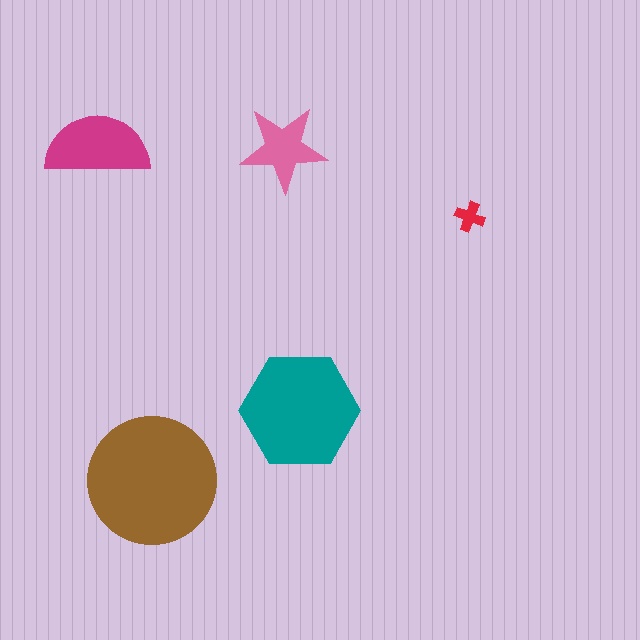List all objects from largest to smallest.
The brown circle, the teal hexagon, the magenta semicircle, the pink star, the red cross.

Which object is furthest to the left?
The magenta semicircle is leftmost.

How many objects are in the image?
There are 5 objects in the image.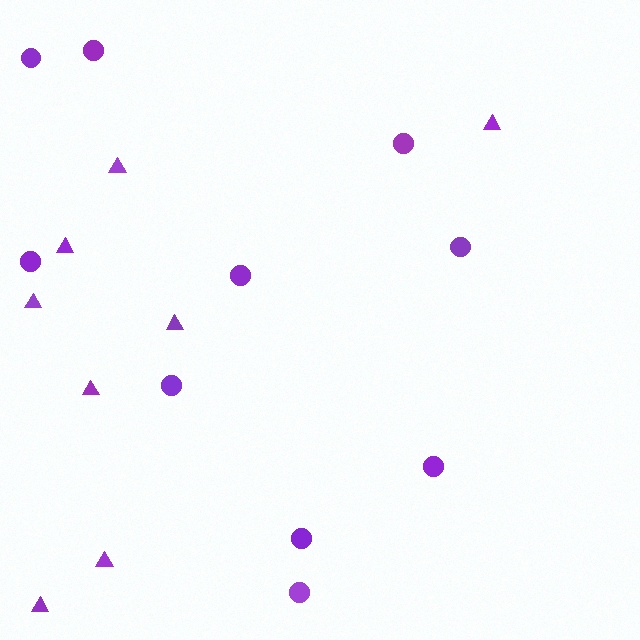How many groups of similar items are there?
There are 2 groups: one group of triangles (8) and one group of circles (10).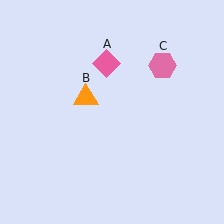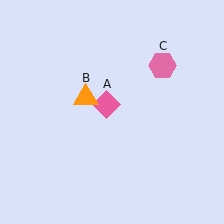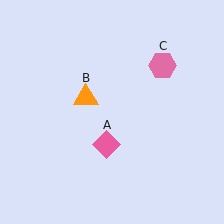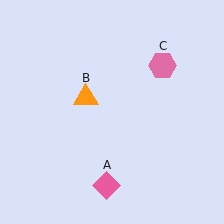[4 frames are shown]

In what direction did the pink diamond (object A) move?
The pink diamond (object A) moved down.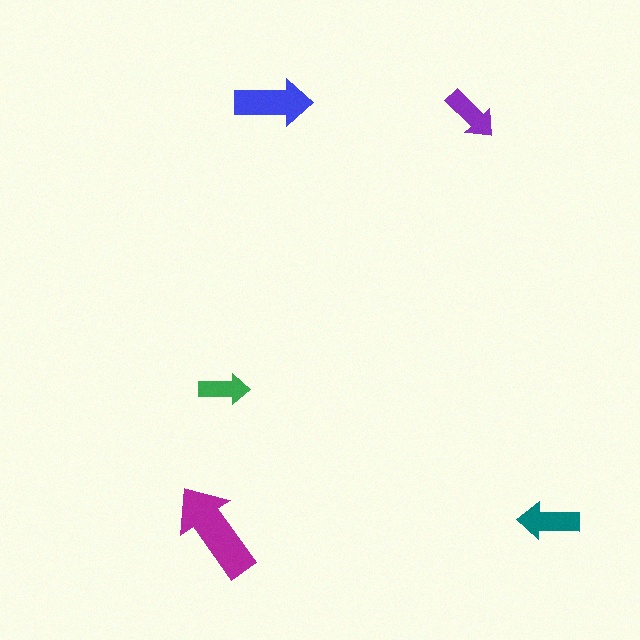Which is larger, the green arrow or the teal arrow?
The teal one.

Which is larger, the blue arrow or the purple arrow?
The blue one.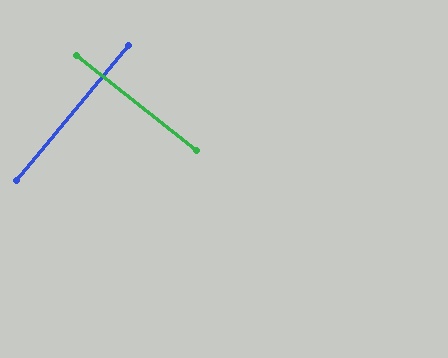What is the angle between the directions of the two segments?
Approximately 89 degrees.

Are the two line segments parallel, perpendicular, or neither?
Perpendicular — they meet at approximately 89°.